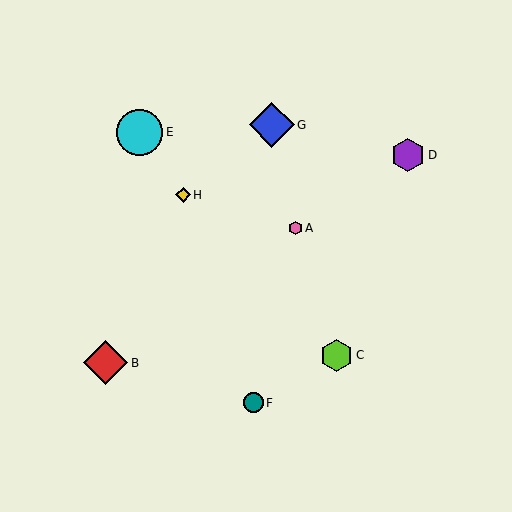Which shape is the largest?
The cyan circle (labeled E) is the largest.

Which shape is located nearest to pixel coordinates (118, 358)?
The red diamond (labeled B) at (105, 363) is nearest to that location.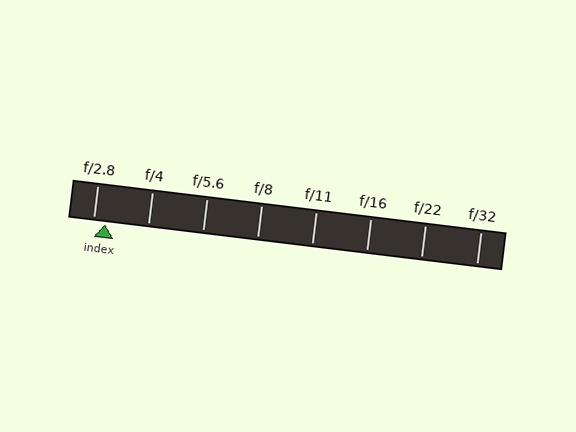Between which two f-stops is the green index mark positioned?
The index mark is between f/2.8 and f/4.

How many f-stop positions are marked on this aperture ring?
There are 8 f-stop positions marked.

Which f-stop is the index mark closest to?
The index mark is closest to f/2.8.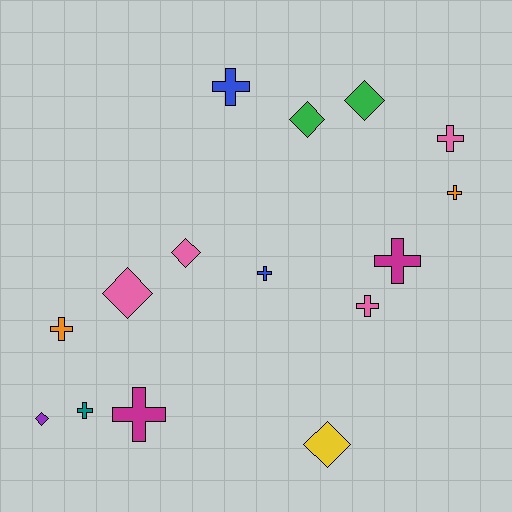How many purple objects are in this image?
There is 1 purple object.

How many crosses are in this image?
There are 9 crosses.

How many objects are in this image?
There are 15 objects.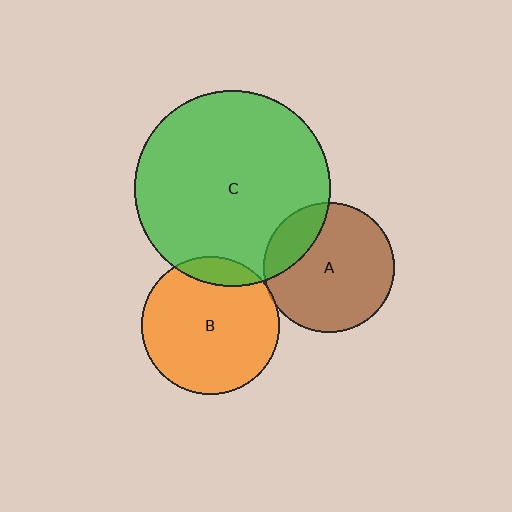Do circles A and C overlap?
Yes.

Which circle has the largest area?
Circle C (green).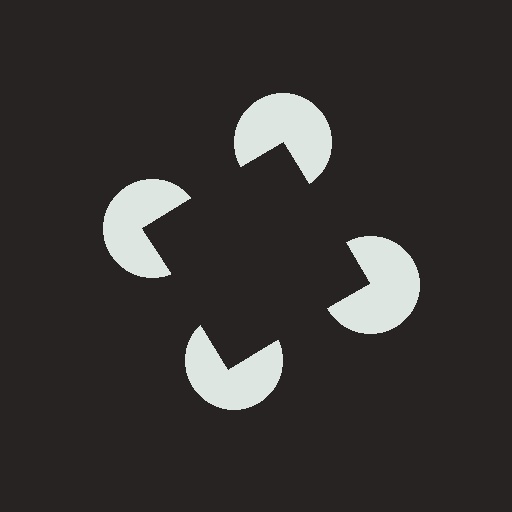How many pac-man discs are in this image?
There are 4 — one at each vertex of the illusory square.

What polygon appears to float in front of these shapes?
An illusory square — its edges are inferred from the aligned wedge cuts in the pac-man discs, not physically drawn.